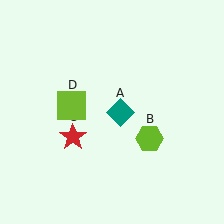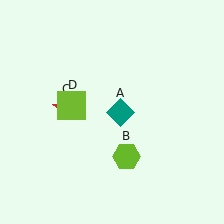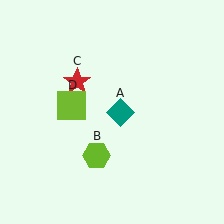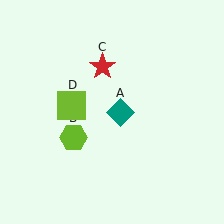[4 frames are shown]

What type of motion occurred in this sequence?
The lime hexagon (object B), red star (object C) rotated clockwise around the center of the scene.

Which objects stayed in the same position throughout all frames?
Teal diamond (object A) and lime square (object D) remained stationary.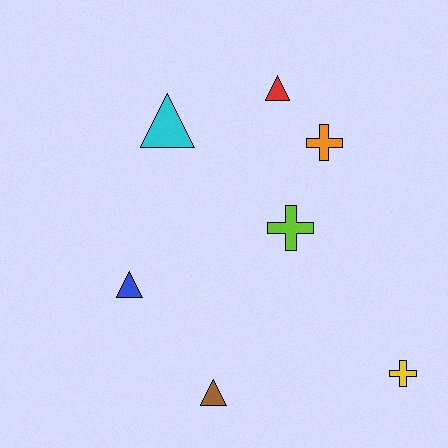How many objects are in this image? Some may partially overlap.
There are 7 objects.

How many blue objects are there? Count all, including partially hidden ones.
There is 1 blue object.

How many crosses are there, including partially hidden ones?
There are 3 crosses.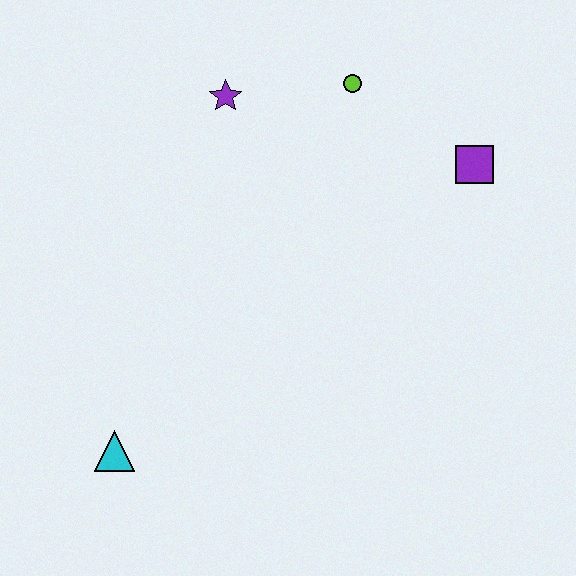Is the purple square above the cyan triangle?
Yes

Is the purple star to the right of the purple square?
No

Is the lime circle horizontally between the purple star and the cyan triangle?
No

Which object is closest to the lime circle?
The purple star is closest to the lime circle.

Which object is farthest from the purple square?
The cyan triangle is farthest from the purple square.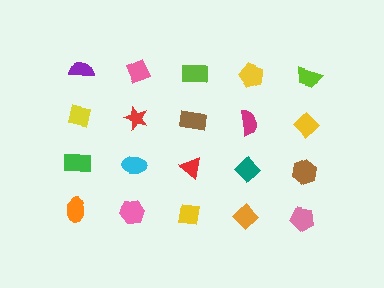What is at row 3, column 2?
A cyan ellipse.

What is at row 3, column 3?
A red triangle.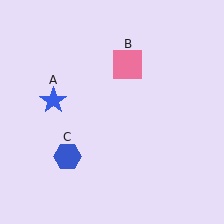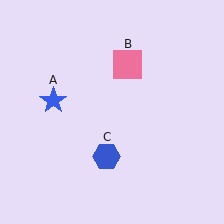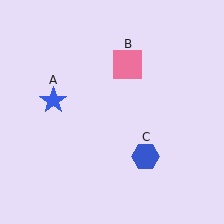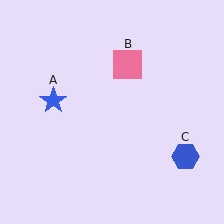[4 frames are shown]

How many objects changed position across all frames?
1 object changed position: blue hexagon (object C).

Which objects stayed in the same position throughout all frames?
Blue star (object A) and pink square (object B) remained stationary.